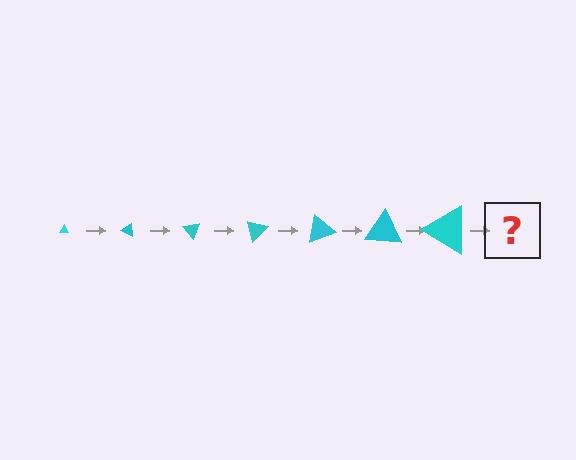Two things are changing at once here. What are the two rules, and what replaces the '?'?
The two rules are that the triangle grows larger each step and it rotates 25 degrees each step. The '?' should be a triangle, larger than the previous one and rotated 175 degrees from the start.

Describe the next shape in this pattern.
It should be a triangle, larger than the previous one and rotated 175 degrees from the start.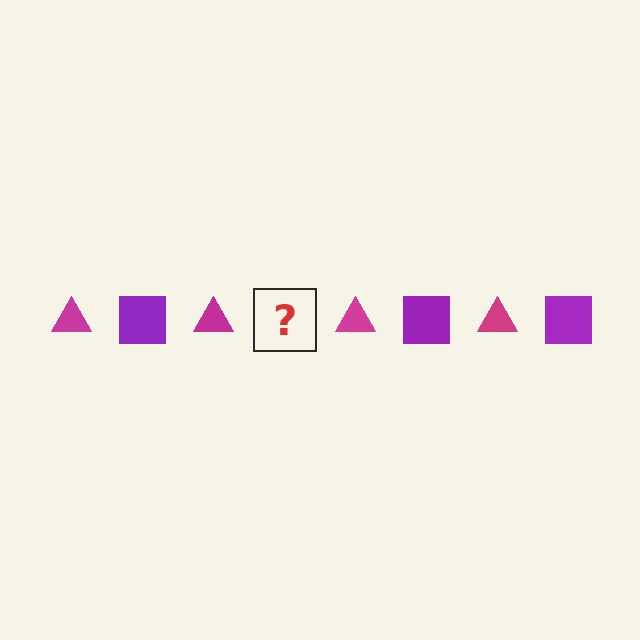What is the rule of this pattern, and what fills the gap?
The rule is that the pattern alternates between magenta triangle and purple square. The gap should be filled with a purple square.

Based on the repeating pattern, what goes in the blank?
The blank should be a purple square.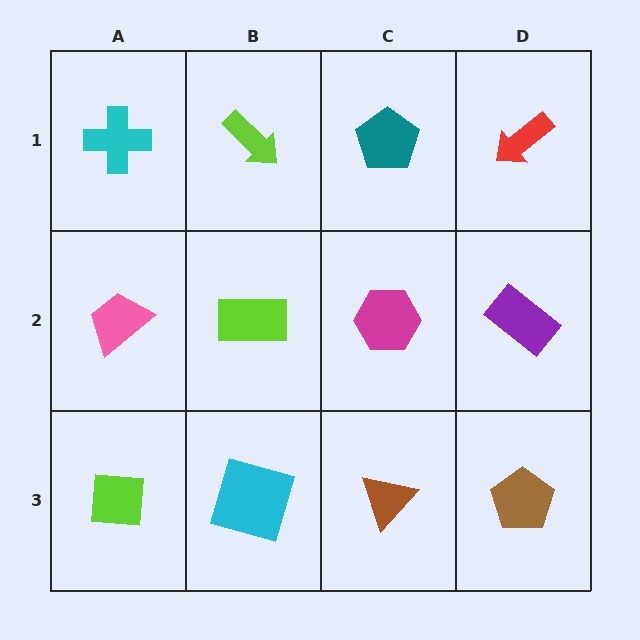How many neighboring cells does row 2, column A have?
3.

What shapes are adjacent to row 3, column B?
A lime rectangle (row 2, column B), a lime square (row 3, column A), a brown triangle (row 3, column C).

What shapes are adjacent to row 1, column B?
A lime rectangle (row 2, column B), a cyan cross (row 1, column A), a teal pentagon (row 1, column C).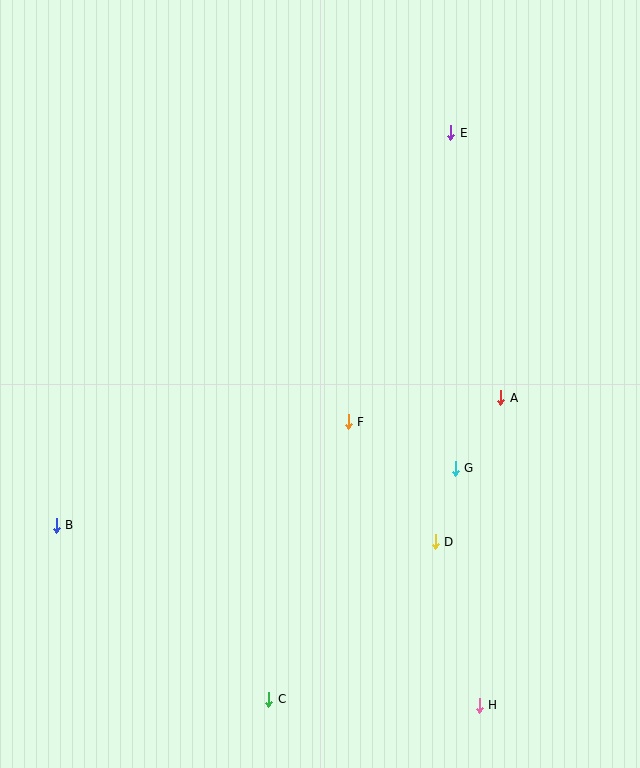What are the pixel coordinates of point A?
Point A is at (501, 398).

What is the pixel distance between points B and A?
The distance between B and A is 463 pixels.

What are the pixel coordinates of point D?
Point D is at (435, 542).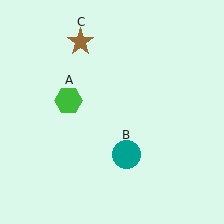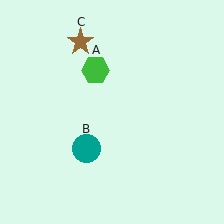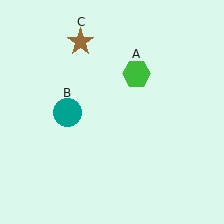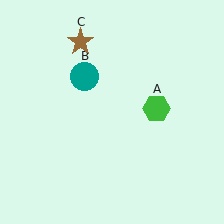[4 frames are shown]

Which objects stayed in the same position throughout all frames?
Brown star (object C) remained stationary.